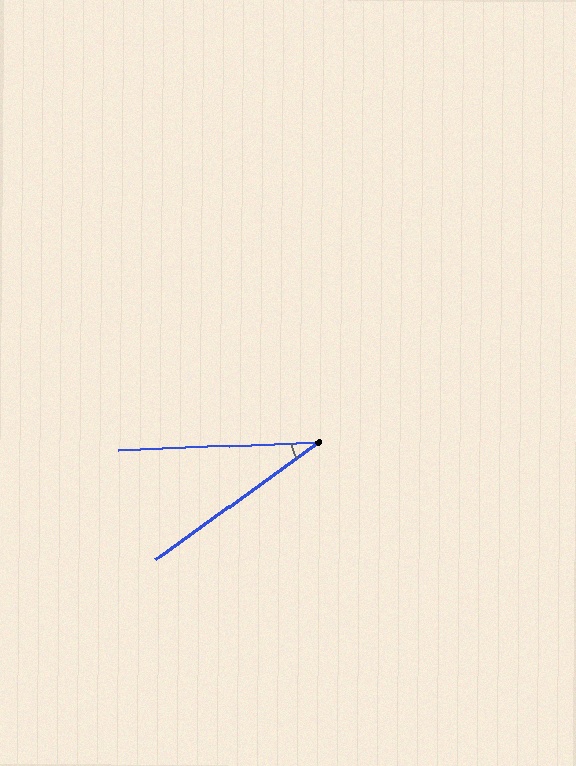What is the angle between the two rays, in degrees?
Approximately 33 degrees.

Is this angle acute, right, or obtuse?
It is acute.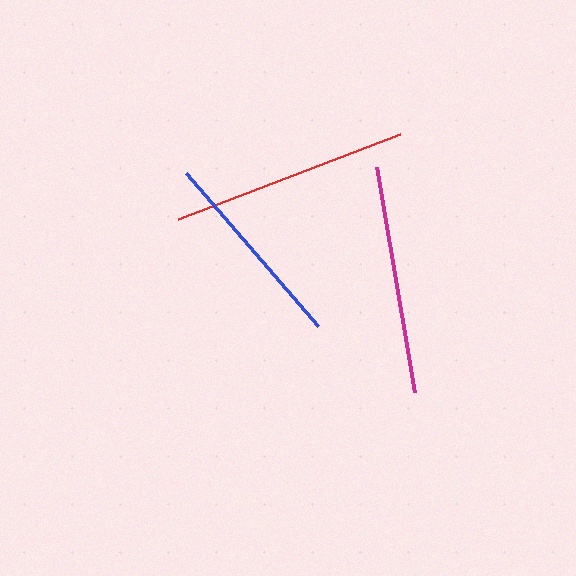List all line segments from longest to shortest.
From longest to shortest: red, magenta, blue.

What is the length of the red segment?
The red segment is approximately 238 pixels long.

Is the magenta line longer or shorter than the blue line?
The magenta line is longer than the blue line.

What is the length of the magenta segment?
The magenta segment is approximately 228 pixels long.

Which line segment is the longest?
The red line is the longest at approximately 238 pixels.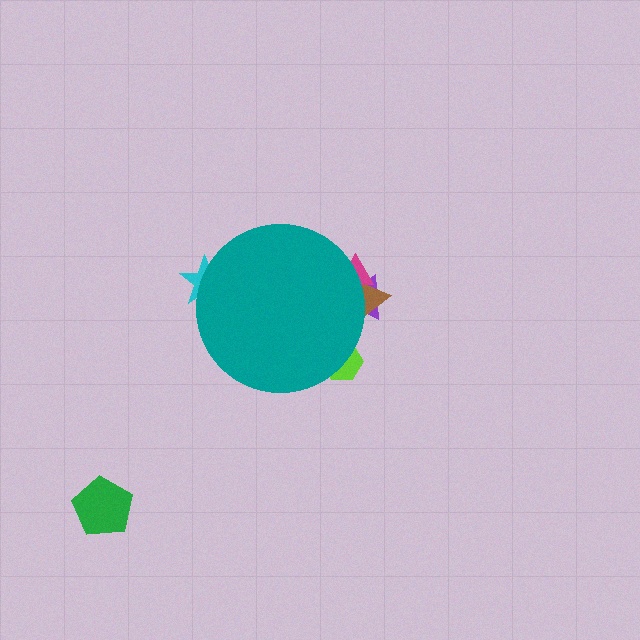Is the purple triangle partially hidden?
Yes, the purple triangle is partially hidden behind the teal circle.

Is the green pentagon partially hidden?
No, the green pentagon is fully visible.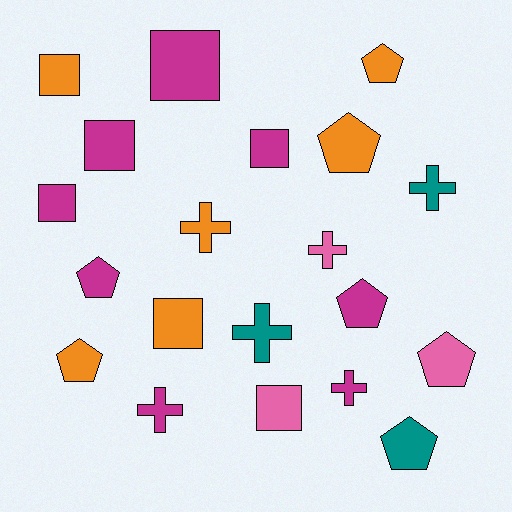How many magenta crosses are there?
There are 2 magenta crosses.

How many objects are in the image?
There are 20 objects.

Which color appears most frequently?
Magenta, with 8 objects.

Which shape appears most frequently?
Pentagon, with 7 objects.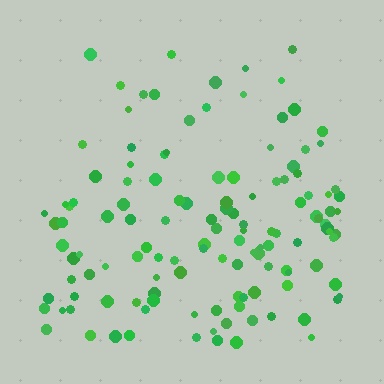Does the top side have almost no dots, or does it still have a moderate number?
Still a moderate number, just noticeably fewer than the bottom.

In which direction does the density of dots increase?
From top to bottom, with the bottom side densest.